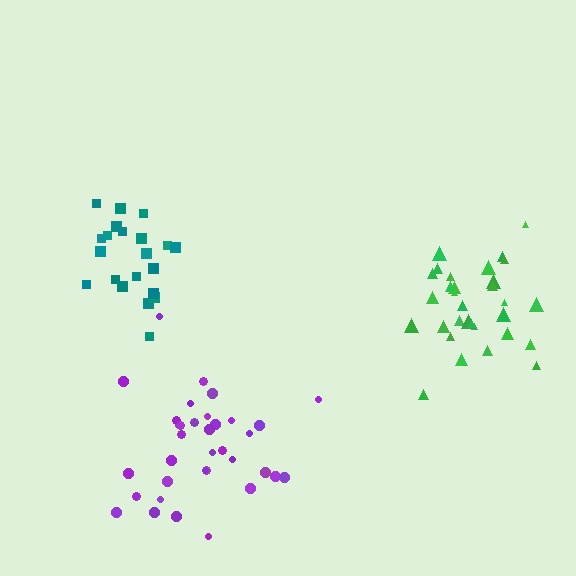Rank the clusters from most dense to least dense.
purple, green, teal.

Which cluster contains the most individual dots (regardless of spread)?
Purple (35).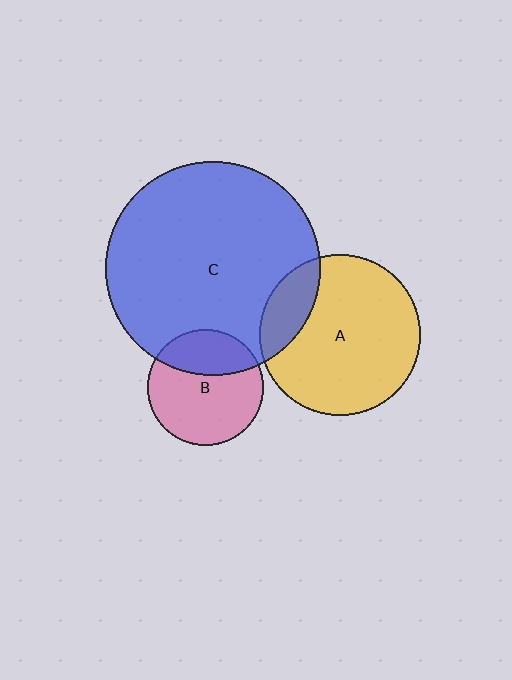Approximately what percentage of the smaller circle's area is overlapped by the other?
Approximately 30%.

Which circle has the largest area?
Circle C (blue).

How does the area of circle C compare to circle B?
Approximately 3.4 times.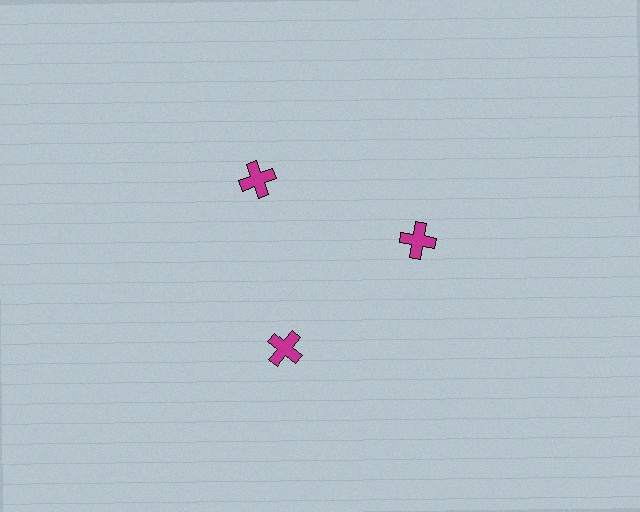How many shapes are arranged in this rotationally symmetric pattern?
There are 3 shapes, arranged in 3 groups of 1.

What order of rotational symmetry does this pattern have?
This pattern has 3-fold rotational symmetry.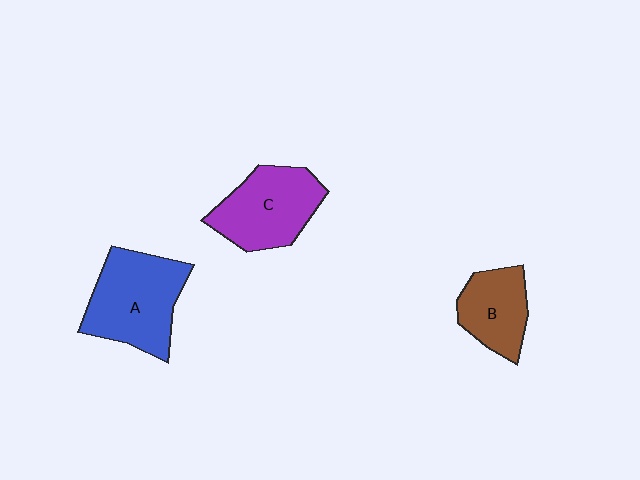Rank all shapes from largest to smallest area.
From largest to smallest: A (blue), C (purple), B (brown).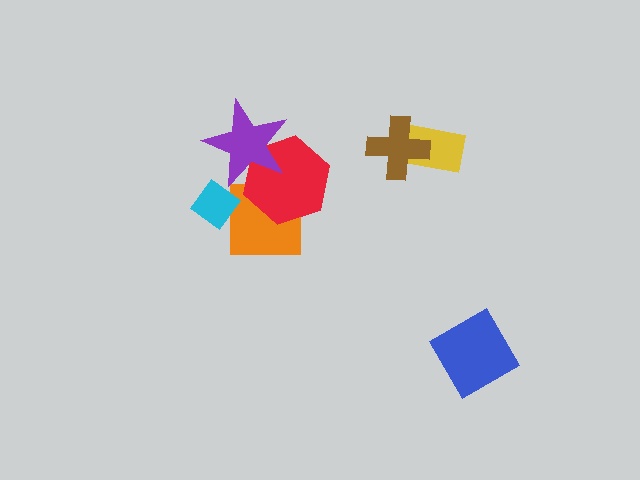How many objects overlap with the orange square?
2 objects overlap with the orange square.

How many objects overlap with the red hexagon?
2 objects overlap with the red hexagon.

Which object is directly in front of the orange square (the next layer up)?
The red hexagon is directly in front of the orange square.